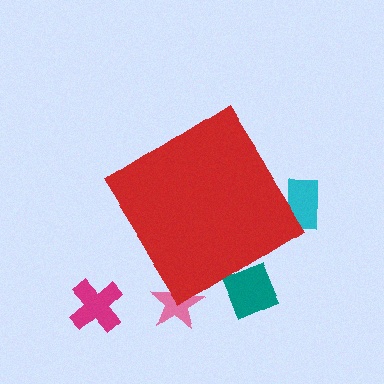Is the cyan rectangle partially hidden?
Yes, the cyan rectangle is partially hidden behind the red diamond.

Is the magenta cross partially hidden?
No, the magenta cross is fully visible.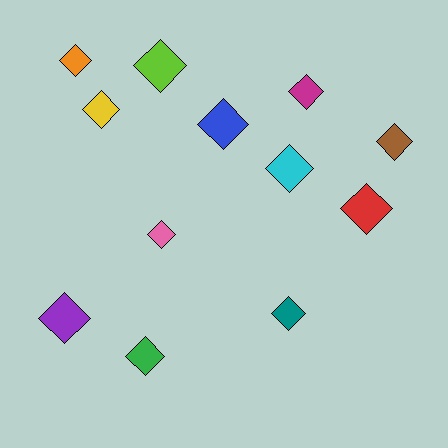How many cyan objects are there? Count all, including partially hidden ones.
There is 1 cyan object.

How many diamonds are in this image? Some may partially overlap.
There are 12 diamonds.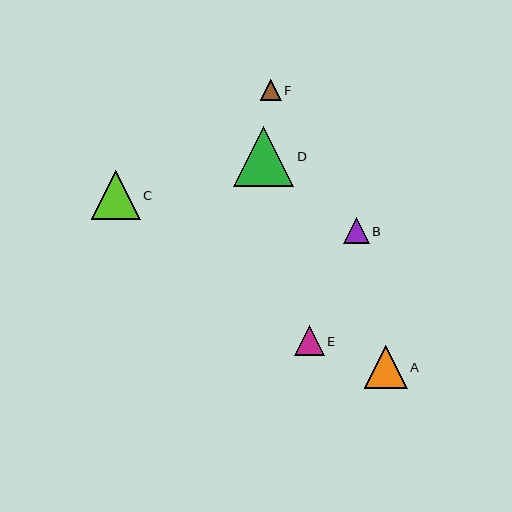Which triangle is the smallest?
Triangle F is the smallest with a size of approximately 21 pixels.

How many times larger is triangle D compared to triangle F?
Triangle D is approximately 2.9 times the size of triangle F.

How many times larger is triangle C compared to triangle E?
Triangle C is approximately 1.6 times the size of triangle E.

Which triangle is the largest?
Triangle D is the largest with a size of approximately 61 pixels.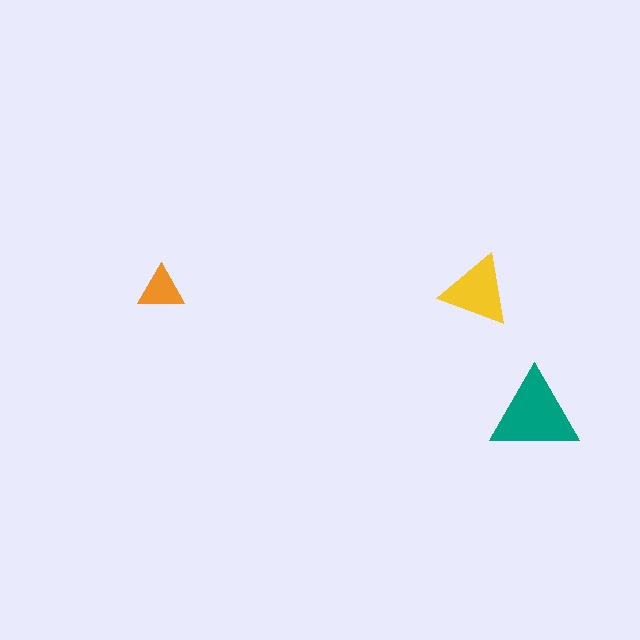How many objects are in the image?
There are 3 objects in the image.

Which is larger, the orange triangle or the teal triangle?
The teal one.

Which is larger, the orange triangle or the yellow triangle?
The yellow one.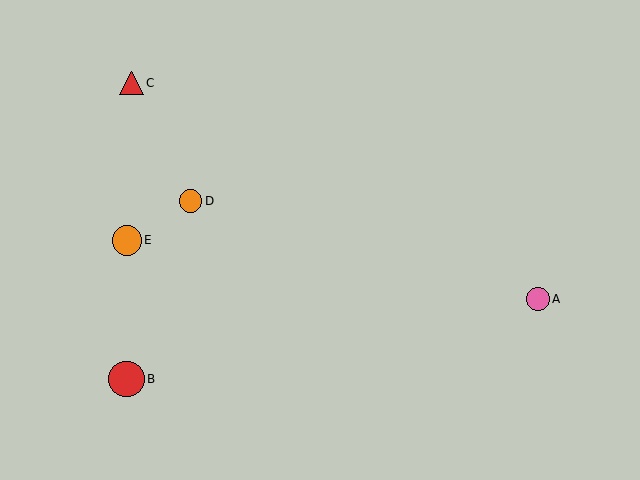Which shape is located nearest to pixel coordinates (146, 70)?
The red triangle (labeled C) at (132, 83) is nearest to that location.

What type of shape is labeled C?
Shape C is a red triangle.